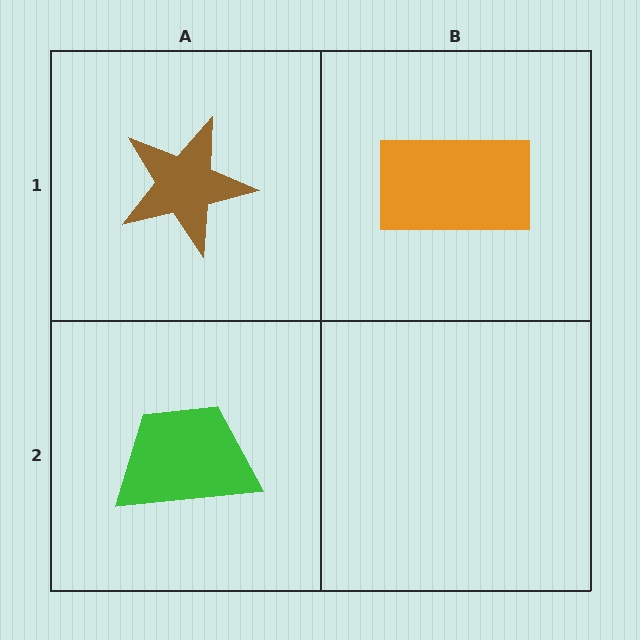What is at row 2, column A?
A green trapezoid.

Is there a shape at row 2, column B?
No, that cell is empty.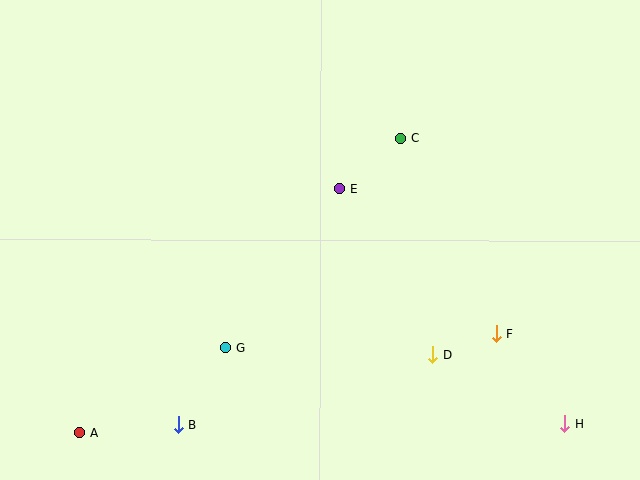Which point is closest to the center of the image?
Point E at (340, 189) is closest to the center.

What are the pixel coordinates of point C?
Point C is at (401, 138).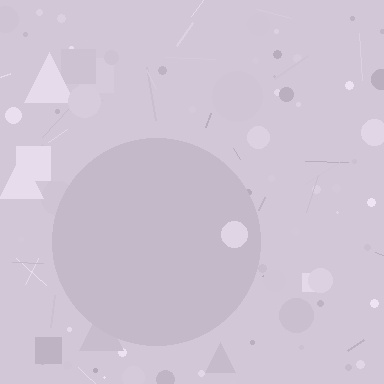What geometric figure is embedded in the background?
A circle is embedded in the background.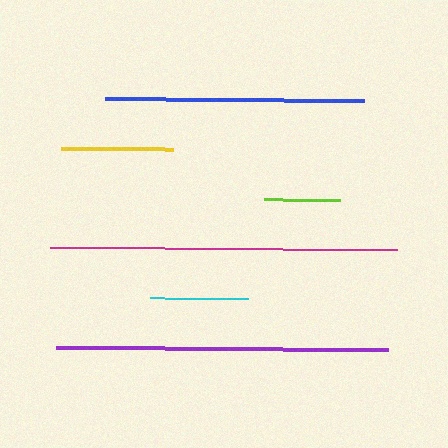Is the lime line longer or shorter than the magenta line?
The magenta line is longer than the lime line.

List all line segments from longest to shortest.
From longest to shortest: magenta, purple, blue, yellow, cyan, lime.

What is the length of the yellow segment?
The yellow segment is approximately 112 pixels long.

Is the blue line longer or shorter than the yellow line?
The blue line is longer than the yellow line.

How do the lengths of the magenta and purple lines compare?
The magenta and purple lines are approximately the same length.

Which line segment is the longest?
The magenta line is the longest at approximately 346 pixels.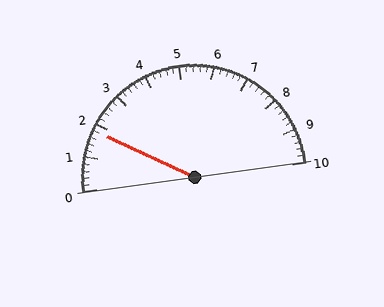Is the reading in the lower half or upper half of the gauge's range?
The reading is in the lower half of the range (0 to 10).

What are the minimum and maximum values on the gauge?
The gauge ranges from 0 to 10.